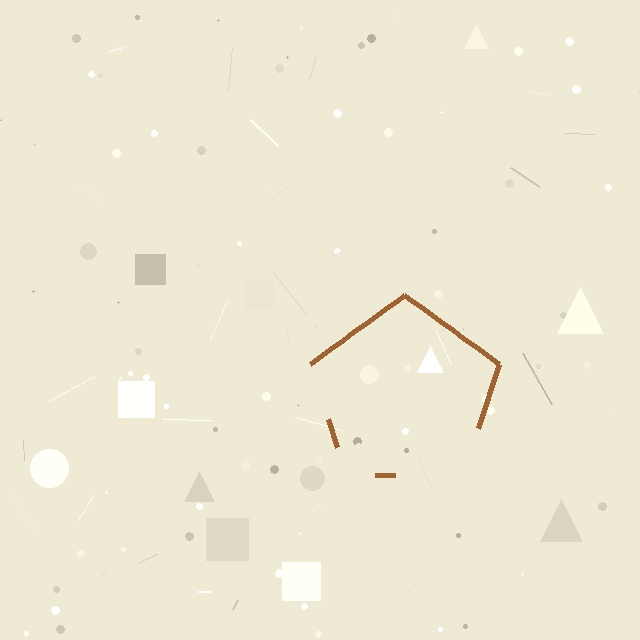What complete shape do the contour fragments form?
The contour fragments form a pentagon.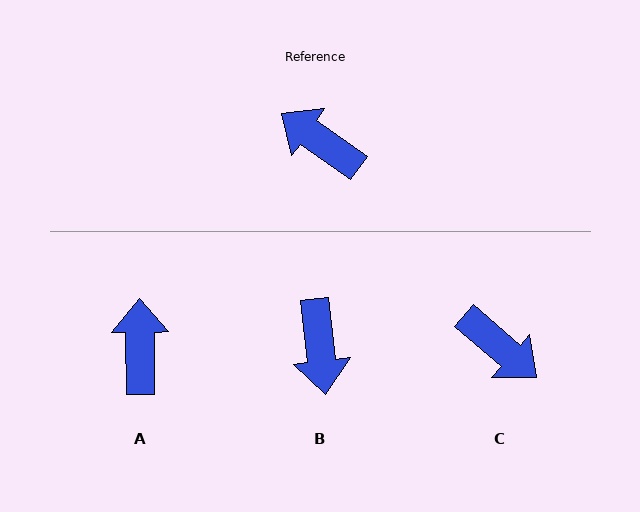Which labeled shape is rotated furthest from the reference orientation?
C, about 174 degrees away.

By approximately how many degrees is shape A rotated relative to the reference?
Approximately 54 degrees clockwise.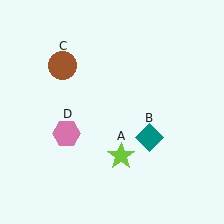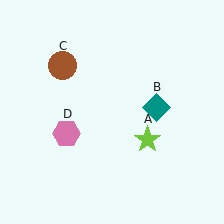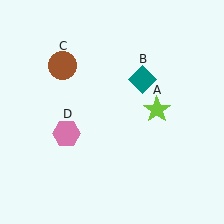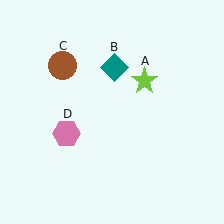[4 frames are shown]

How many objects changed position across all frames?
2 objects changed position: lime star (object A), teal diamond (object B).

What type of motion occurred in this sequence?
The lime star (object A), teal diamond (object B) rotated counterclockwise around the center of the scene.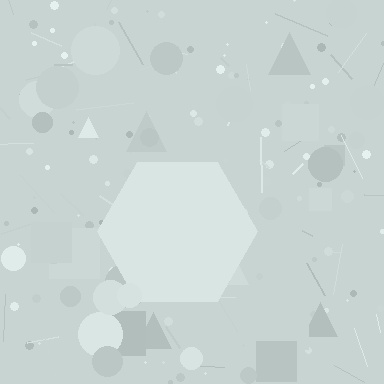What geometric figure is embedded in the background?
A hexagon is embedded in the background.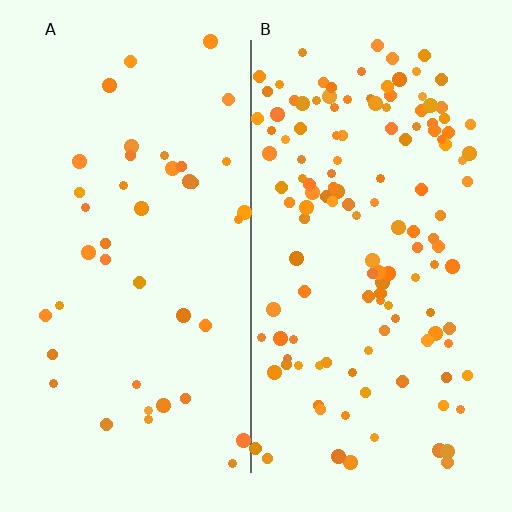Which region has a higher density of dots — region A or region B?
B (the right).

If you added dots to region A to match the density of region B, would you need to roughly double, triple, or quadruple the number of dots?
Approximately triple.